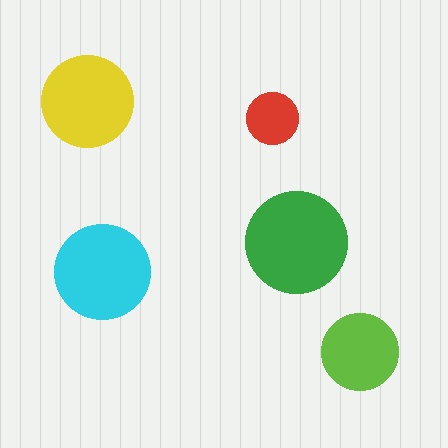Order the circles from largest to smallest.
the green one, the cyan one, the yellow one, the lime one, the red one.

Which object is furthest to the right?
The lime circle is rightmost.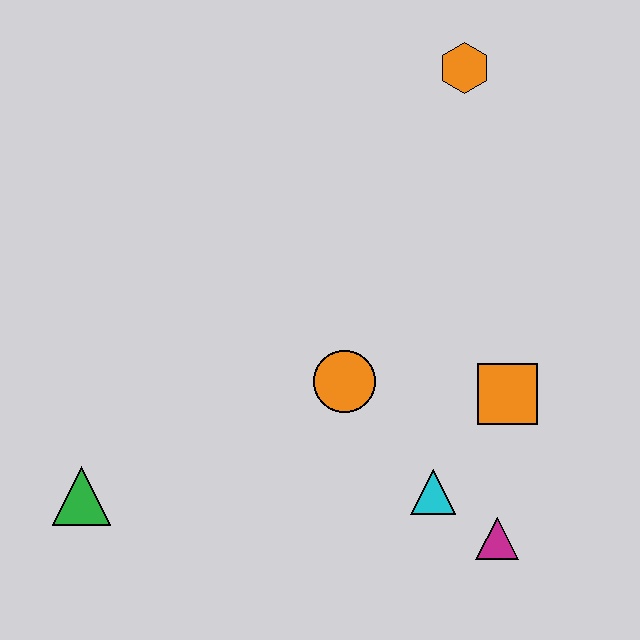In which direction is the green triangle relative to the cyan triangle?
The green triangle is to the left of the cyan triangle.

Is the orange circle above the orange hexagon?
No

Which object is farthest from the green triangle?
The orange hexagon is farthest from the green triangle.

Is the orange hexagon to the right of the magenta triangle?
No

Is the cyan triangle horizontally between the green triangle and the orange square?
Yes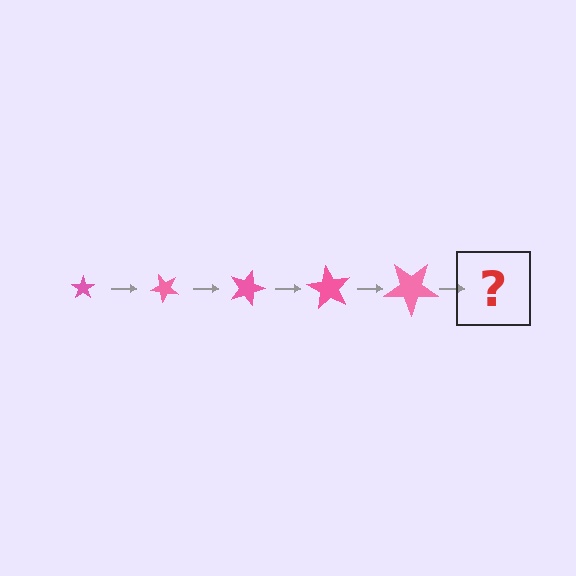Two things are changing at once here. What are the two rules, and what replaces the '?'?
The two rules are that the star grows larger each step and it rotates 45 degrees each step. The '?' should be a star, larger than the previous one and rotated 225 degrees from the start.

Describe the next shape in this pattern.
It should be a star, larger than the previous one and rotated 225 degrees from the start.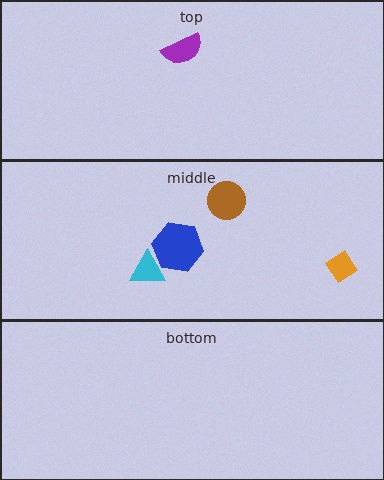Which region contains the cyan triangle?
The middle region.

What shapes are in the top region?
The purple semicircle.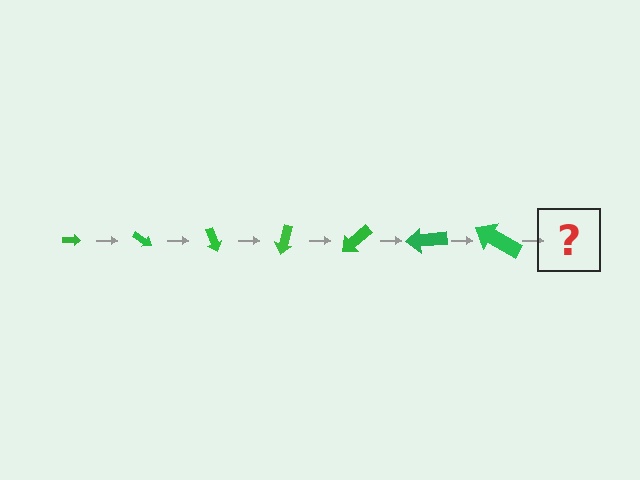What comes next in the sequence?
The next element should be an arrow, larger than the previous one and rotated 245 degrees from the start.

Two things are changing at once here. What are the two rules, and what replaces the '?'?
The two rules are that the arrow grows larger each step and it rotates 35 degrees each step. The '?' should be an arrow, larger than the previous one and rotated 245 degrees from the start.